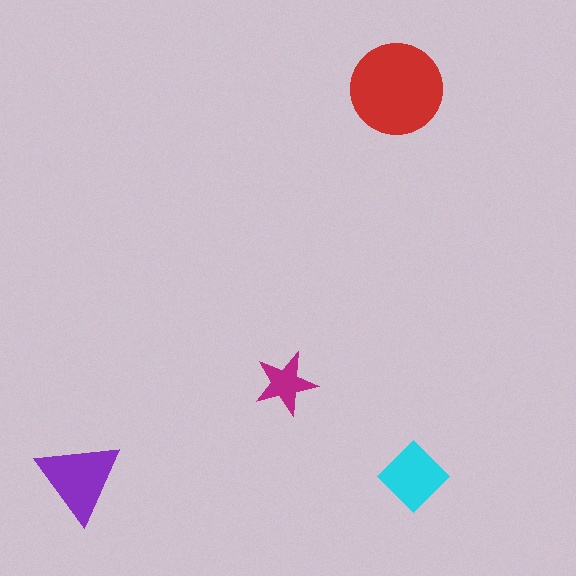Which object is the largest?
The red circle.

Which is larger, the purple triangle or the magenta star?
The purple triangle.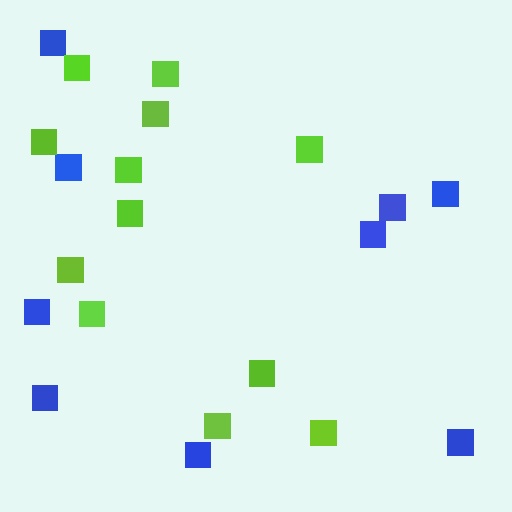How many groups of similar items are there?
There are 2 groups: one group of blue squares (9) and one group of lime squares (12).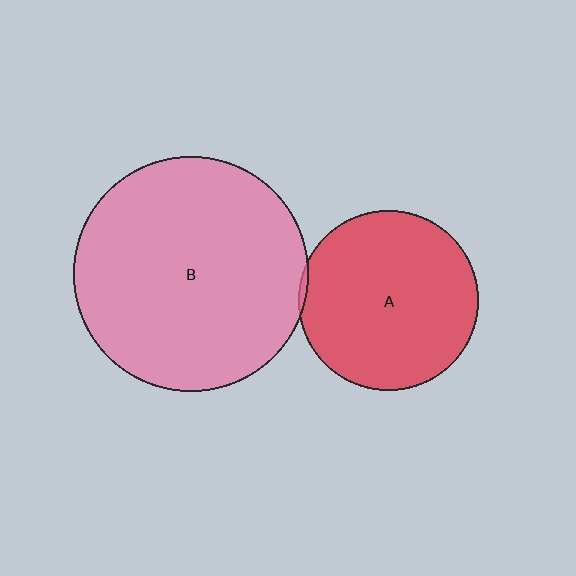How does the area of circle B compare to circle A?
Approximately 1.7 times.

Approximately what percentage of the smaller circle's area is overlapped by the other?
Approximately 5%.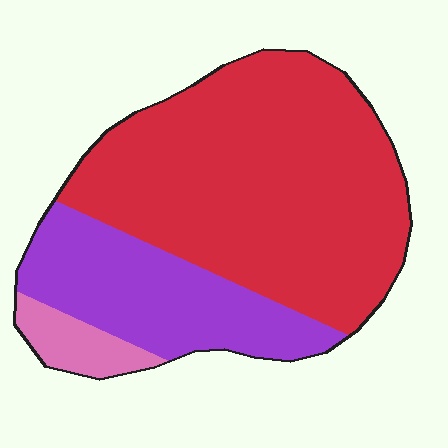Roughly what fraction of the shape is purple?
Purple covers around 25% of the shape.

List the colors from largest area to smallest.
From largest to smallest: red, purple, pink.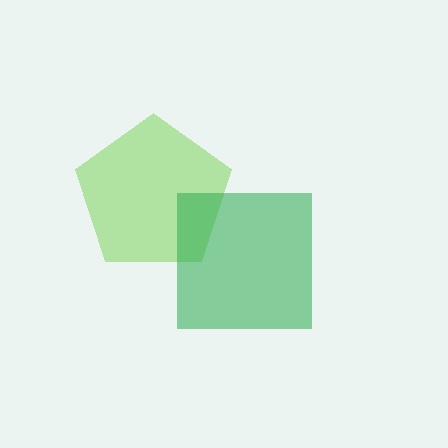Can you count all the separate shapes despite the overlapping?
Yes, there are 2 separate shapes.